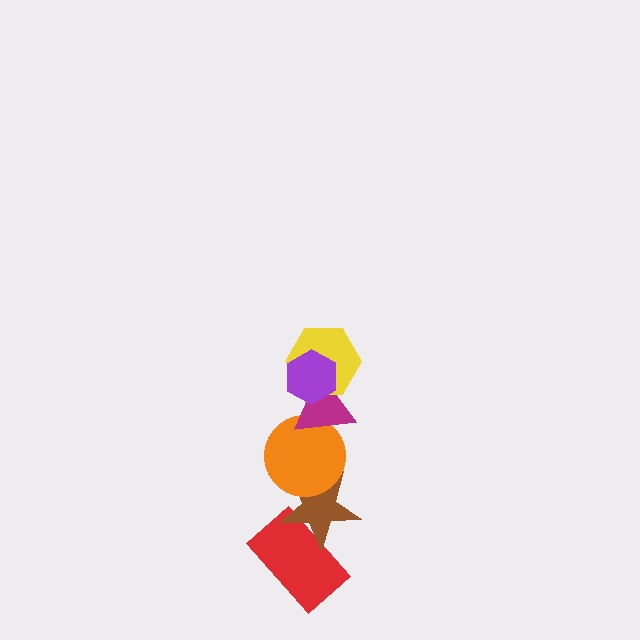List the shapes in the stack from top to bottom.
From top to bottom: the purple hexagon, the yellow hexagon, the magenta triangle, the orange circle, the brown star, the red rectangle.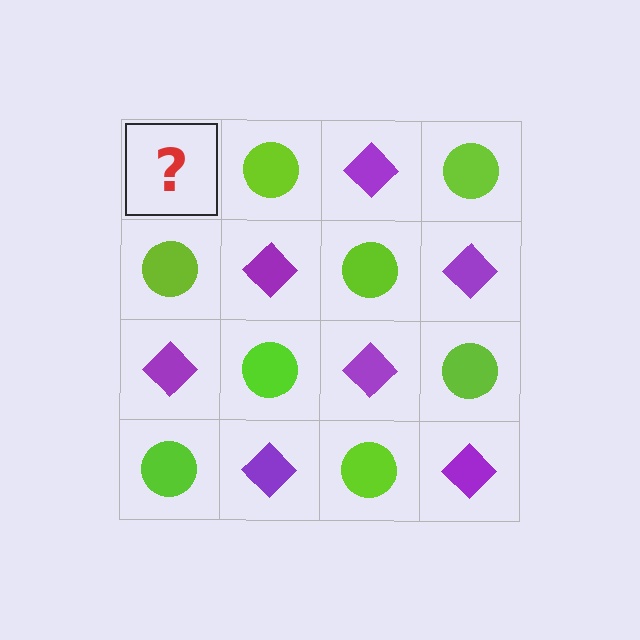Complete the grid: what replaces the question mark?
The question mark should be replaced with a purple diamond.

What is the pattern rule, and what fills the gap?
The rule is that it alternates purple diamond and lime circle in a checkerboard pattern. The gap should be filled with a purple diamond.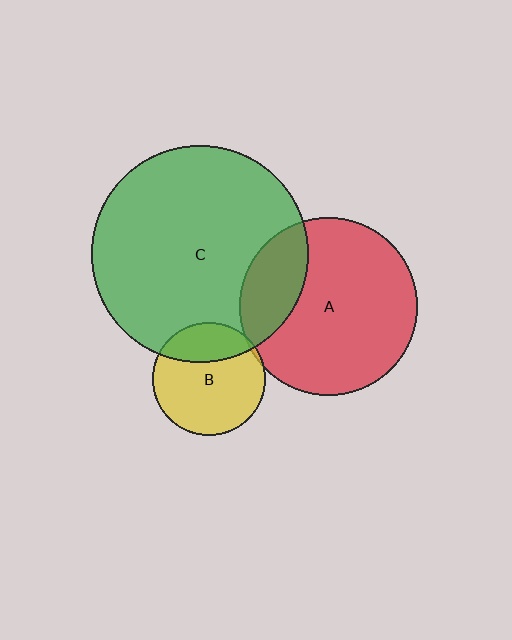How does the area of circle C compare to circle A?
Approximately 1.5 times.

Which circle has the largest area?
Circle C (green).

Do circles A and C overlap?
Yes.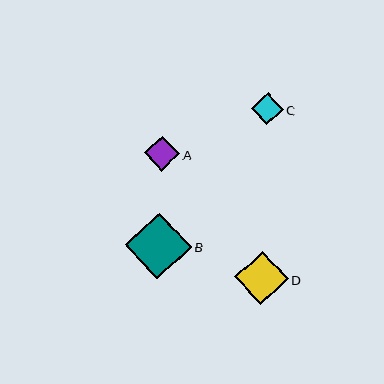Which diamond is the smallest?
Diamond C is the smallest with a size of approximately 32 pixels.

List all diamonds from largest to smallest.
From largest to smallest: B, D, A, C.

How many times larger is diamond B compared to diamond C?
Diamond B is approximately 2.1 times the size of diamond C.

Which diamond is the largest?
Diamond B is the largest with a size of approximately 66 pixels.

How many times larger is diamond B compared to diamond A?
Diamond B is approximately 1.9 times the size of diamond A.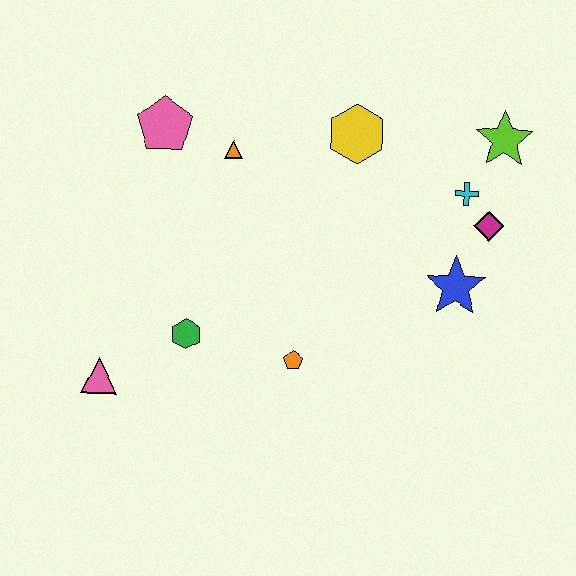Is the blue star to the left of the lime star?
Yes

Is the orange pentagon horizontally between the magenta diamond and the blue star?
No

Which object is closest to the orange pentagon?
The green hexagon is closest to the orange pentagon.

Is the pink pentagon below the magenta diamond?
No